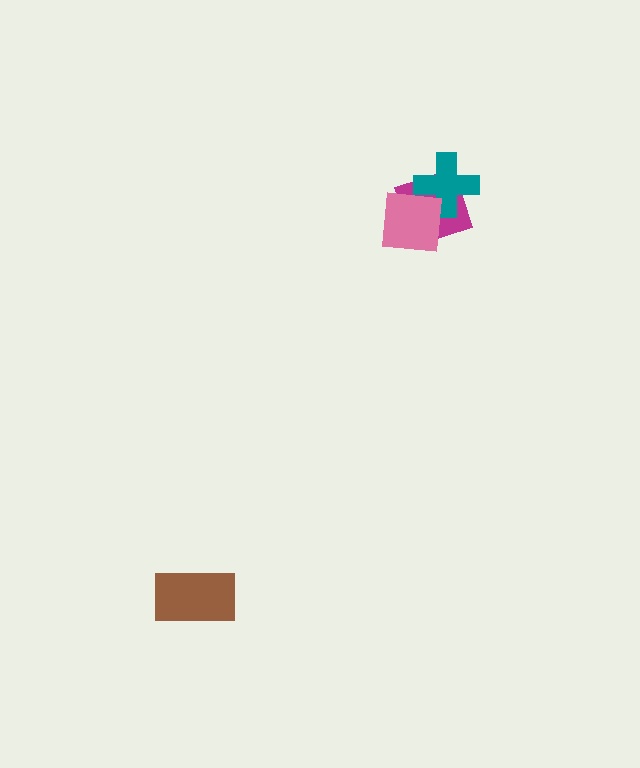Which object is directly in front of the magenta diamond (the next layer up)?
The teal cross is directly in front of the magenta diamond.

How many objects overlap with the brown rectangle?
0 objects overlap with the brown rectangle.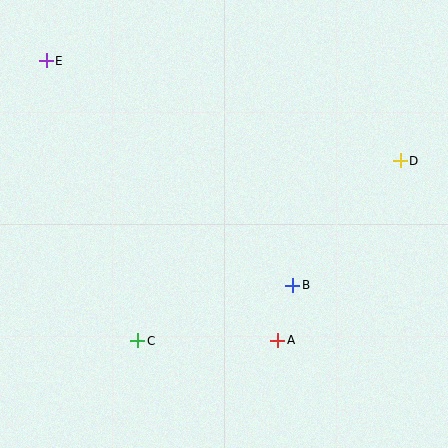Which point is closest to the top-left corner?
Point E is closest to the top-left corner.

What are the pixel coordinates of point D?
Point D is at (400, 161).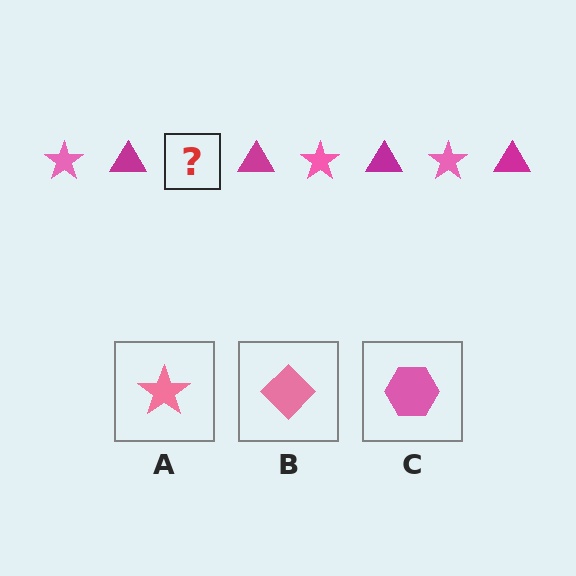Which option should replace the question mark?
Option A.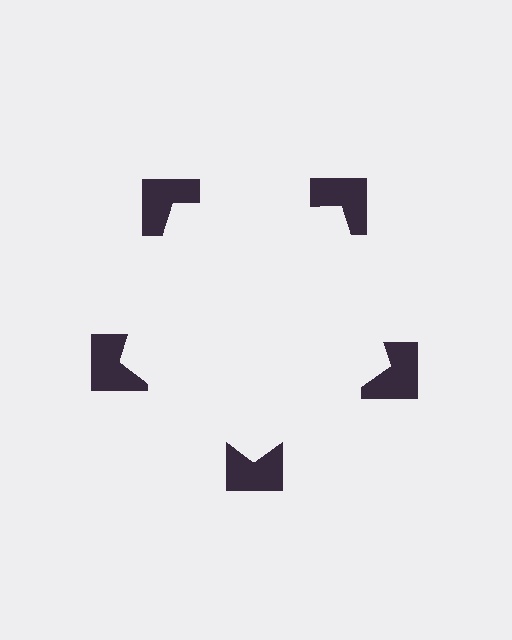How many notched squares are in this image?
There are 5 — one at each vertex of the illusory pentagon.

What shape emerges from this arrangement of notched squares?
An illusory pentagon — its edges are inferred from the aligned wedge cuts in the notched squares, not physically drawn.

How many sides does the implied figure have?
5 sides.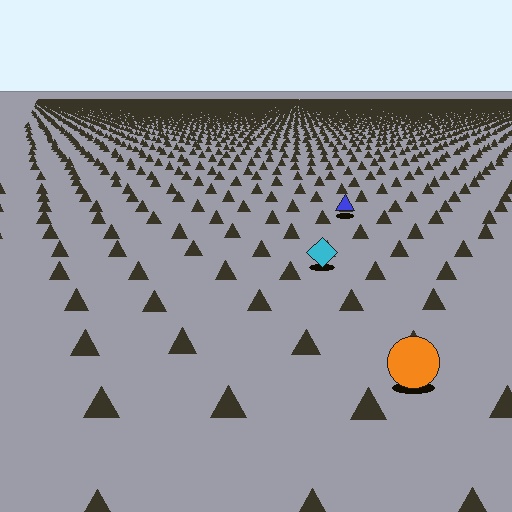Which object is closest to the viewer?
The orange circle is closest. The texture marks near it are larger and more spread out.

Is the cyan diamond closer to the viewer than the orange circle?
No. The orange circle is closer — you can tell from the texture gradient: the ground texture is coarser near it.